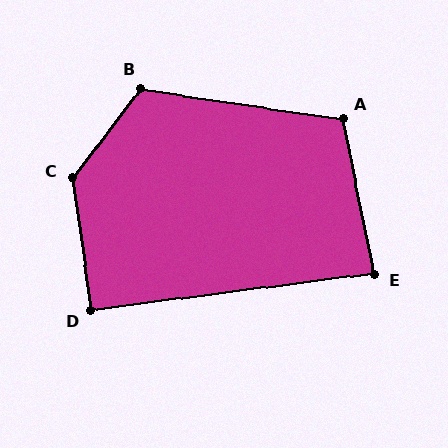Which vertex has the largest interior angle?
C, at approximately 134 degrees.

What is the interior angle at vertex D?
Approximately 91 degrees (approximately right).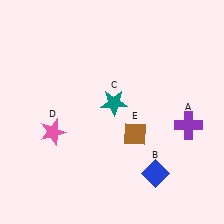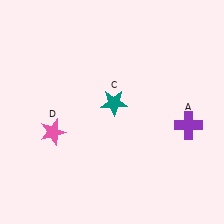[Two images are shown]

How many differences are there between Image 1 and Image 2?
There are 2 differences between the two images.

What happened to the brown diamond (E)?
The brown diamond (E) was removed in Image 2. It was in the bottom-right area of Image 1.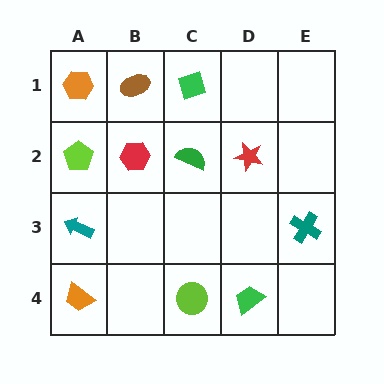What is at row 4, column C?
A lime circle.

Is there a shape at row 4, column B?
No, that cell is empty.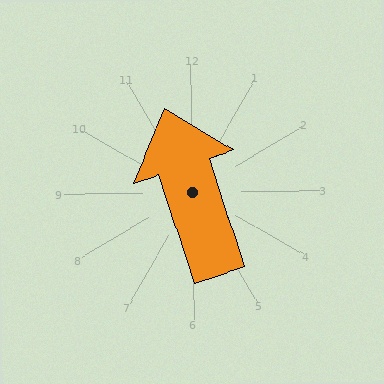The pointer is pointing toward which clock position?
Roughly 11 o'clock.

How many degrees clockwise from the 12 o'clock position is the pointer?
Approximately 342 degrees.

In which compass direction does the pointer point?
North.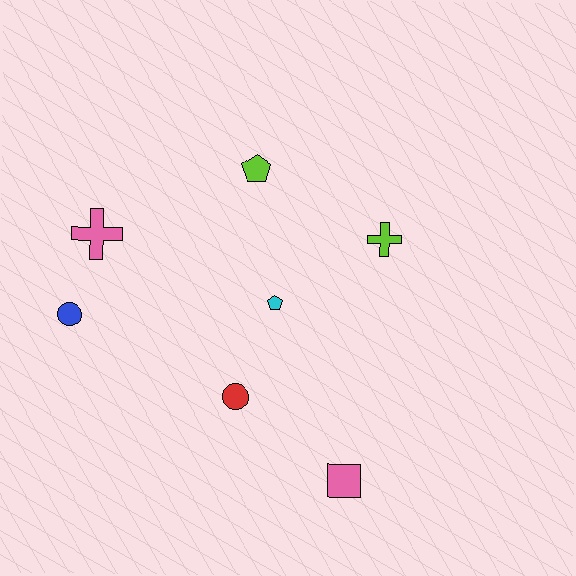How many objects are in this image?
There are 7 objects.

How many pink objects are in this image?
There are 2 pink objects.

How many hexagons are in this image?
There are no hexagons.